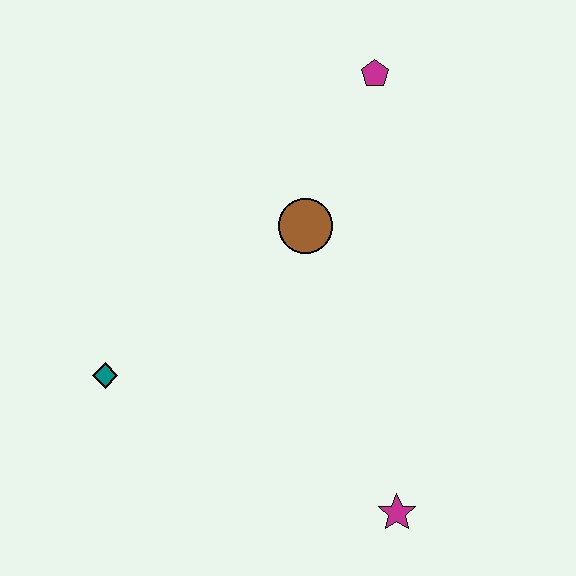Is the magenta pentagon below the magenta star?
No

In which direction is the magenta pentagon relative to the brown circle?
The magenta pentagon is above the brown circle.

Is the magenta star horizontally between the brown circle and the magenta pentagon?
No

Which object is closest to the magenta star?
The brown circle is closest to the magenta star.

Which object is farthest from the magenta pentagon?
The magenta star is farthest from the magenta pentagon.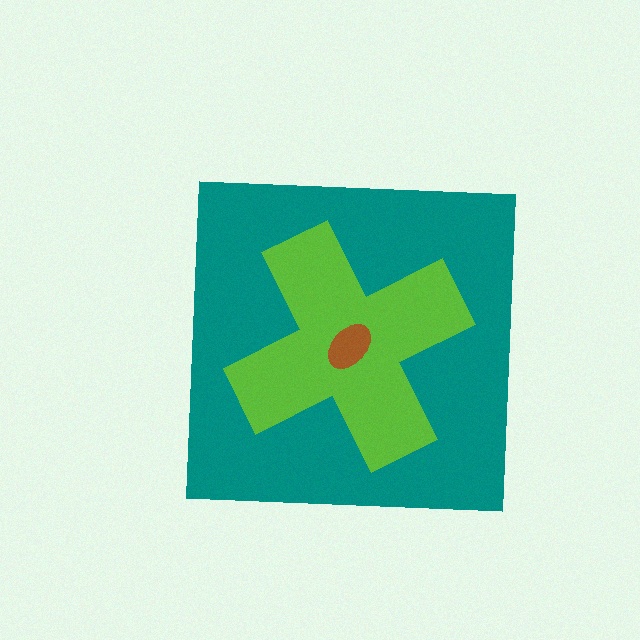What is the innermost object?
The brown ellipse.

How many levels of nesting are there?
3.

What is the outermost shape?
The teal square.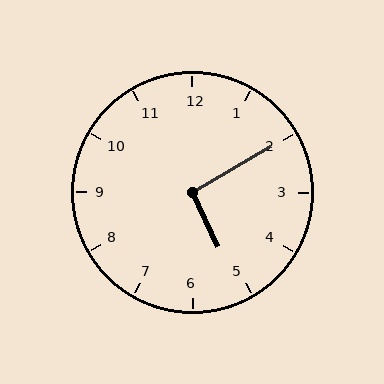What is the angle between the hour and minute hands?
Approximately 95 degrees.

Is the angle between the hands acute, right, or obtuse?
It is right.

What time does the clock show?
5:10.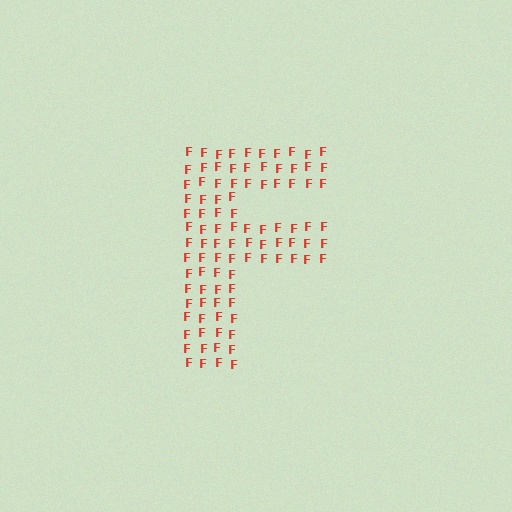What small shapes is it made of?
It is made of small letter F's.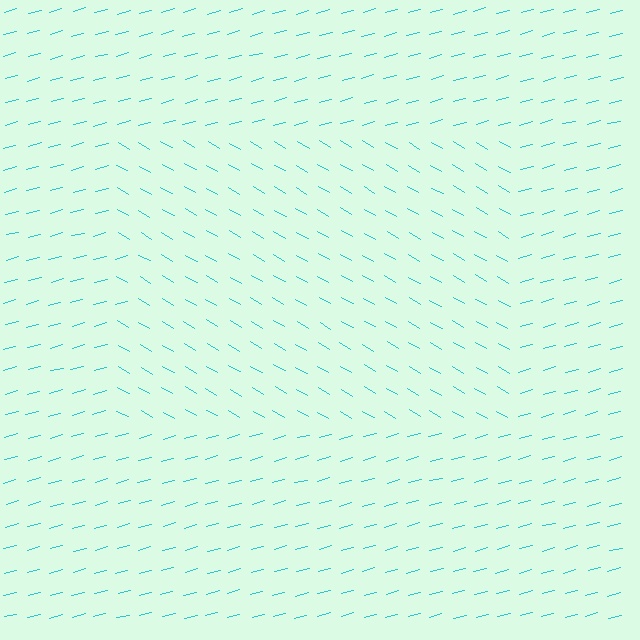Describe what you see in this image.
The image is filled with small cyan line segments. A rectangle region in the image has lines oriented differently from the surrounding lines, creating a visible texture boundary.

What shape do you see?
I see a rectangle.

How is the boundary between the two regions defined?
The boundary is defined purely by a change in line orientation (approximately 45 degrees difference). All lines are the same color and thickness.